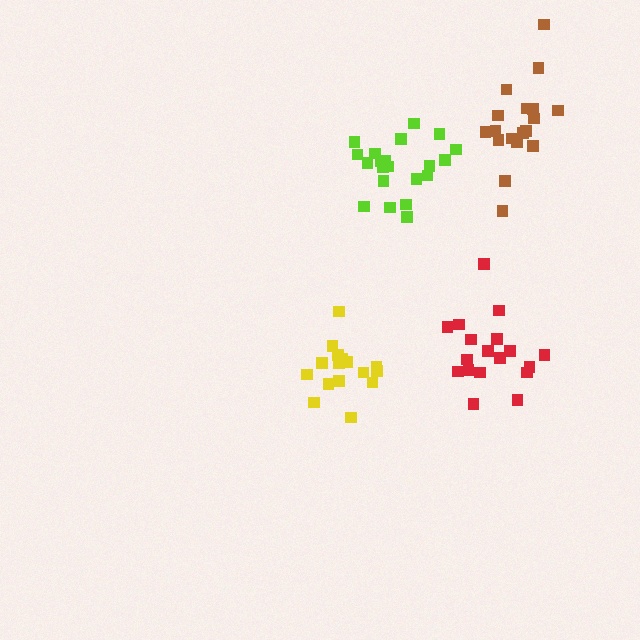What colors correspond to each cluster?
The clusters are colored: red, lime, yellow, brown.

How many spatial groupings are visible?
There are 4 spatial groupings.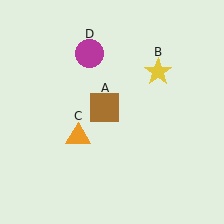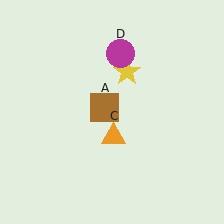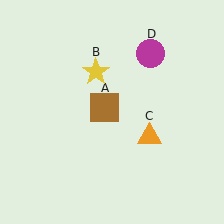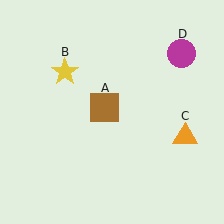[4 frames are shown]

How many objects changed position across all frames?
3 objects changed position: yellow star (object B), orange triangle (object C), magenta circle (object D).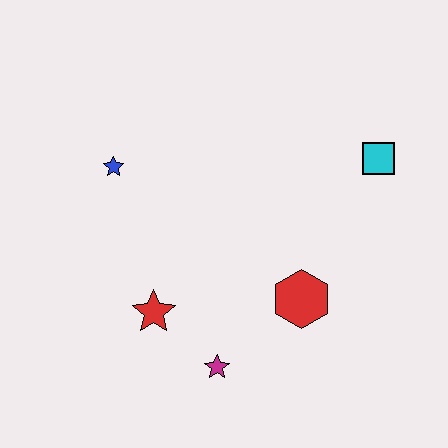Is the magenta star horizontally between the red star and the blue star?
No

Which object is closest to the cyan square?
The red hexagon is closest to the cyan square.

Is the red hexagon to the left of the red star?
No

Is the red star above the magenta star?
Yes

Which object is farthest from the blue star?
The cyan square is farthest from the blue star.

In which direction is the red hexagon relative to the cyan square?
The red hexagon is below the cyan square.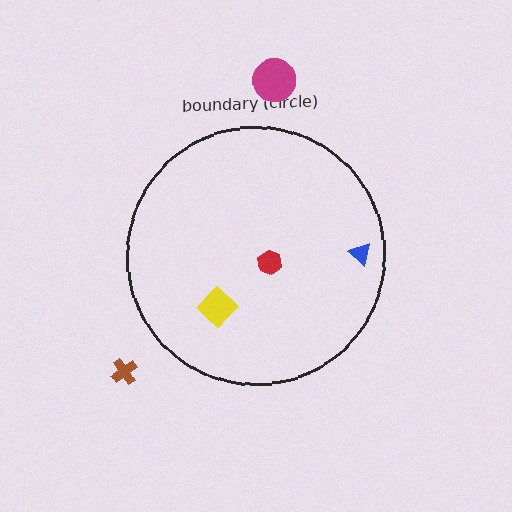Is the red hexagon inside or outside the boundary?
Inside.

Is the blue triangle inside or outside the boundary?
Inside.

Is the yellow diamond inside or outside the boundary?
Inside.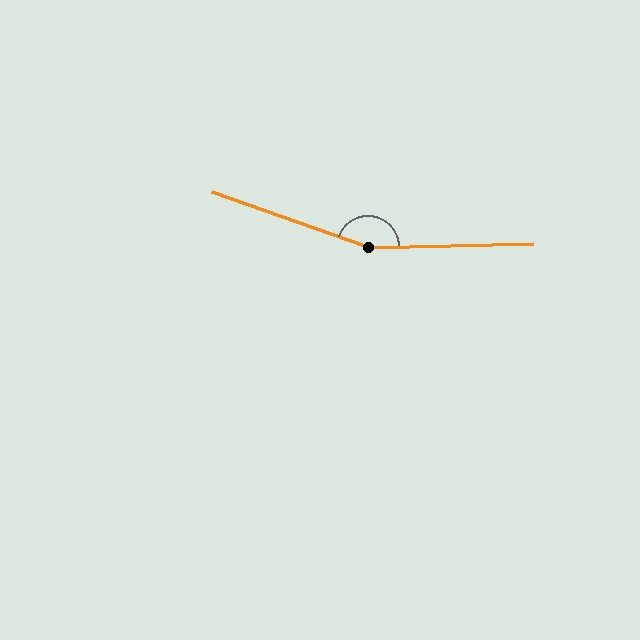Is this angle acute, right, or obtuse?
It is obtuse.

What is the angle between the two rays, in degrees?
Approximately 159 degrees.